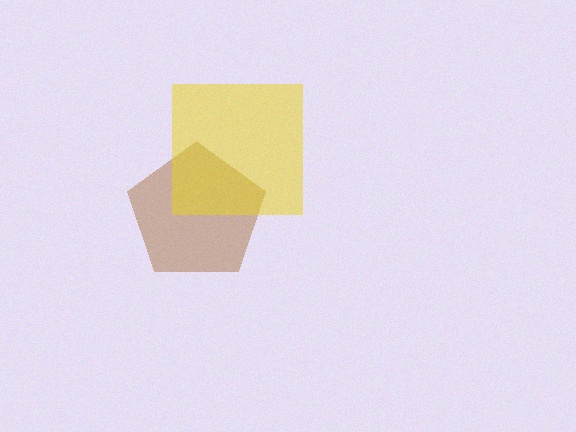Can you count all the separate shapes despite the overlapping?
Yes, there are 2 separate shapes.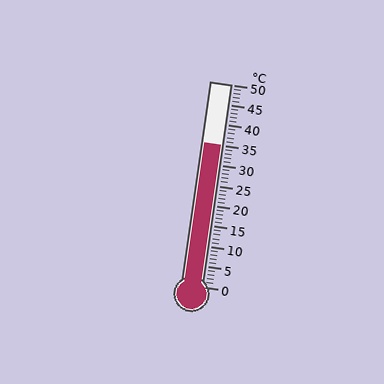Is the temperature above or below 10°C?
The temperature is above 10°C.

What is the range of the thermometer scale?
The thermometer scale ranges from 0°C to 50°C.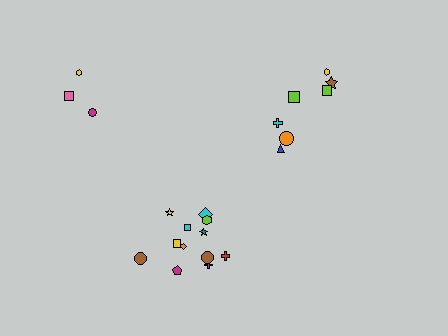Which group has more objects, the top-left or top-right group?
The top-right group.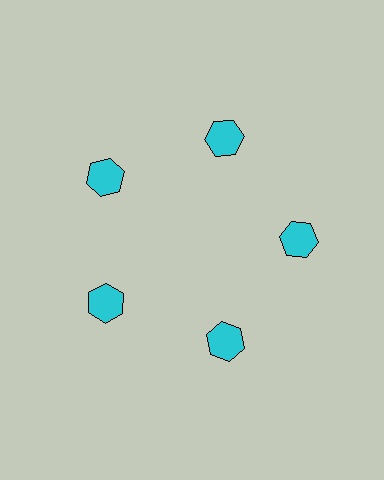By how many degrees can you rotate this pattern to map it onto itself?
The pattern maps onto itself every 72 degrees of rotation.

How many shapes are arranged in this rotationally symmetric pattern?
There are 5 shapes, arranged in 5 groups of 1.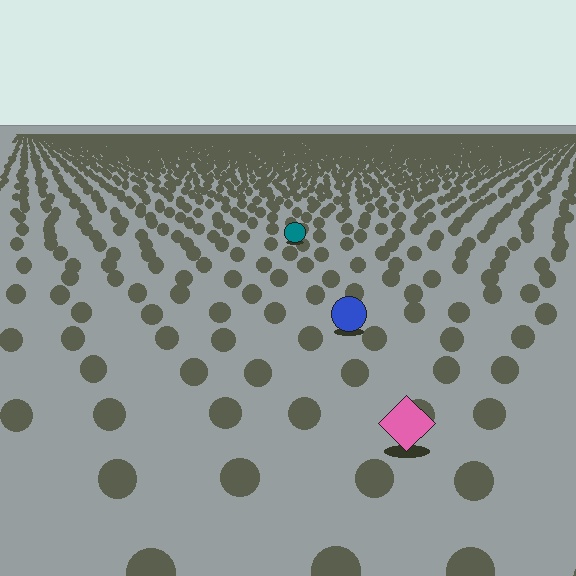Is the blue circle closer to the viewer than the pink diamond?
No. The pink diamond is closer — you can tell from the texture gradient: the ground texture is coarser near it.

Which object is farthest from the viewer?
The teal circle is farthest from the viewer. It appears smaller and the ground texture around it is denser.